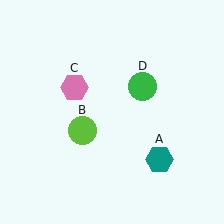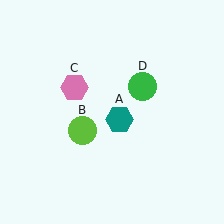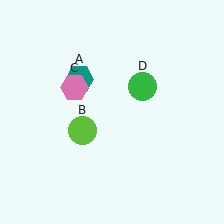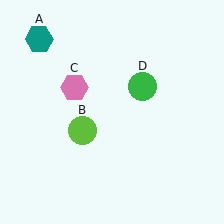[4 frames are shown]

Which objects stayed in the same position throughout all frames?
Lime circle (object B) and pink hexagon (object C) and green circle (object D) remained stationary.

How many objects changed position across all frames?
1 object changed position: teal hexagon (object A).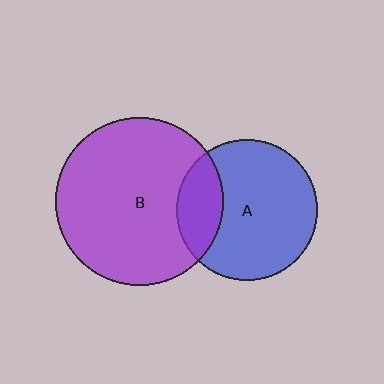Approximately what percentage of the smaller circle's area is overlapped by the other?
Approximately 25%.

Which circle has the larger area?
Circle B (purple).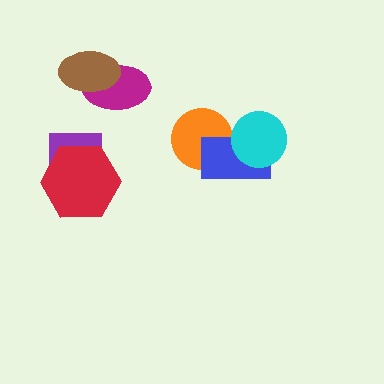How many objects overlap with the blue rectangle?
2 objects overlap with the blue rectangle.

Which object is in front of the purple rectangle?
The red hexagon is in front of the purple rectangle.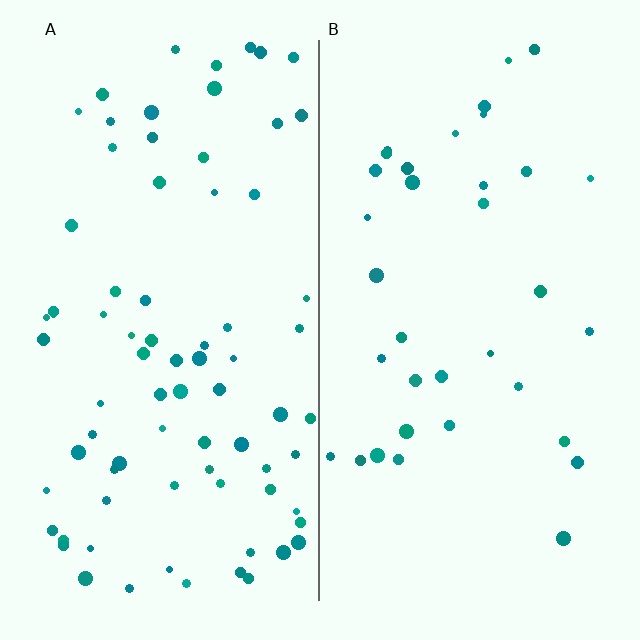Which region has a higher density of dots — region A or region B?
A (the left).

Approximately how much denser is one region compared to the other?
Approximately 2.1× — region A over region B.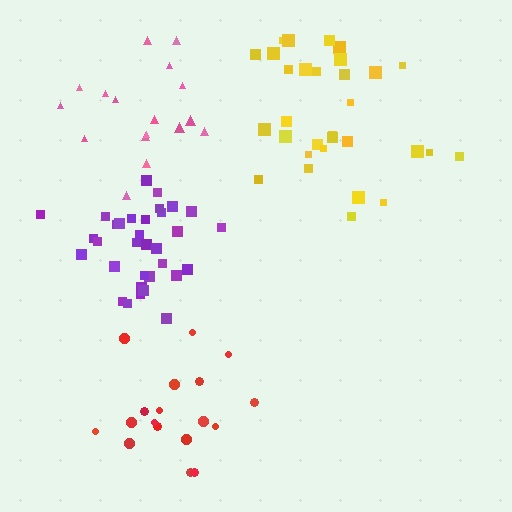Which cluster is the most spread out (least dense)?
Pink.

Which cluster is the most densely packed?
Purple.